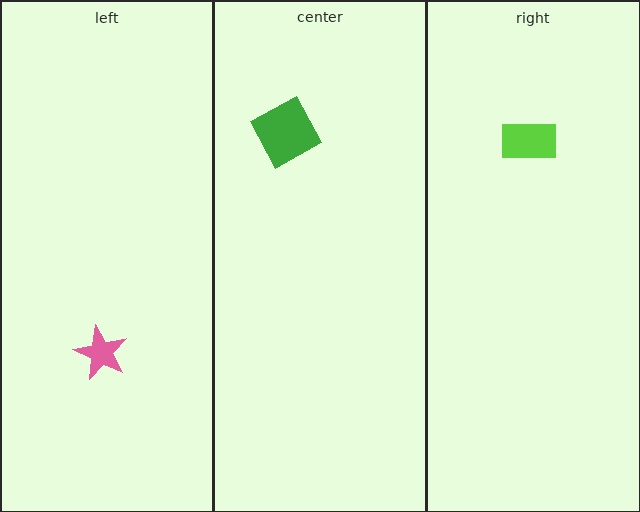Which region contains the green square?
The center region.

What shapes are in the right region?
The lime rectangle.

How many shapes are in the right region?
1.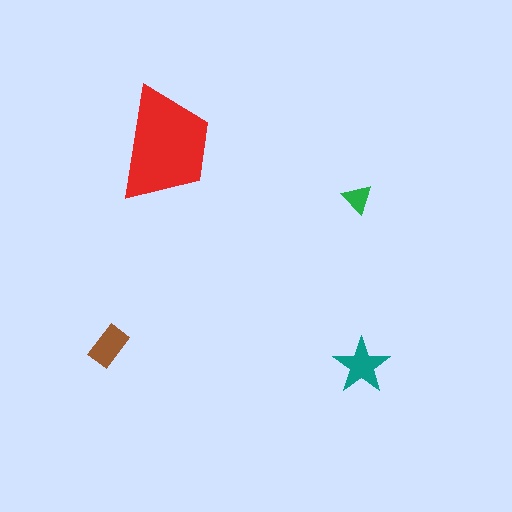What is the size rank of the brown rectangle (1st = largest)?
3rd.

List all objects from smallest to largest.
The green triangle, the brown rectangle, the teal star, the red trapezoid.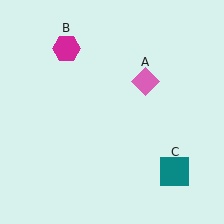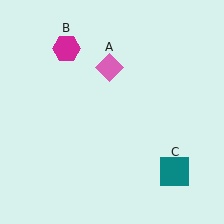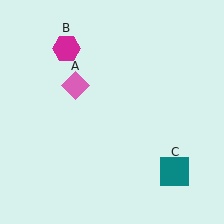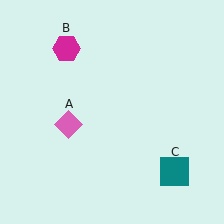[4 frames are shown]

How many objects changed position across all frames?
1 object changed position: pink diamond (object A).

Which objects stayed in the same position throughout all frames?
Magenta hexagon (object B) and teal square (object C) remained stationary.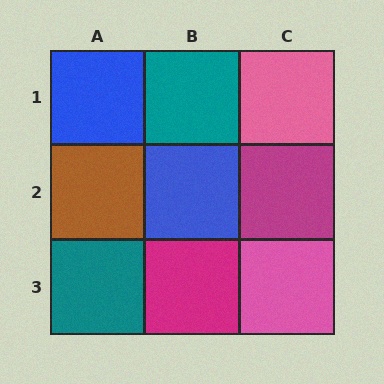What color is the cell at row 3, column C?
Pink.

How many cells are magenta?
2 cells are magenta.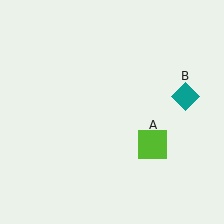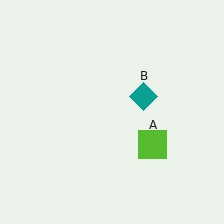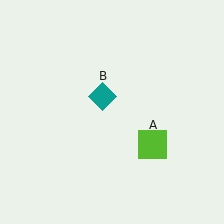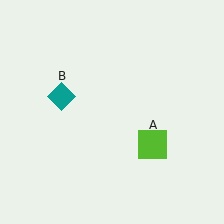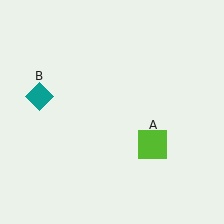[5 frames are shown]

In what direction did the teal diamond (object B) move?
The teal diamond (object B) moved left.